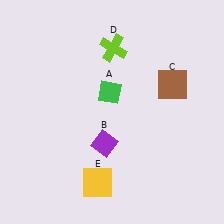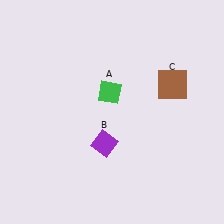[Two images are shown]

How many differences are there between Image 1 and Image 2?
There are 2 differences between the two images.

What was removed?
The lime cross (D), the yellow square (E) were removed in Image 2.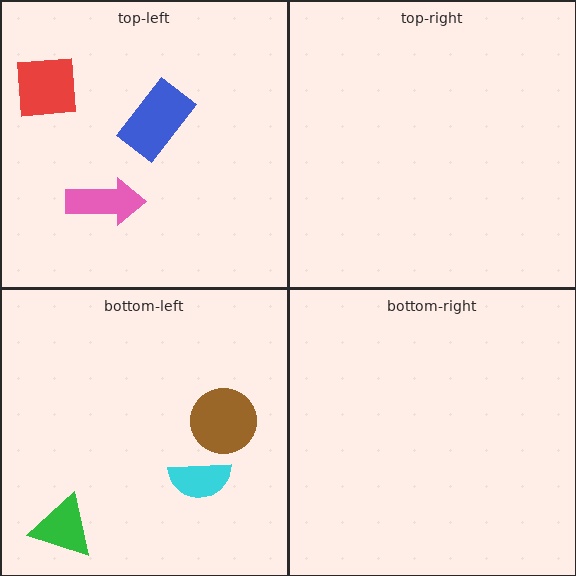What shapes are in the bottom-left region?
The cyan semicircle, the green triangle, the brown circle.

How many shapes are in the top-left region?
3.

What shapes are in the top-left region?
The blue rectangle, the red square, the pink arrow.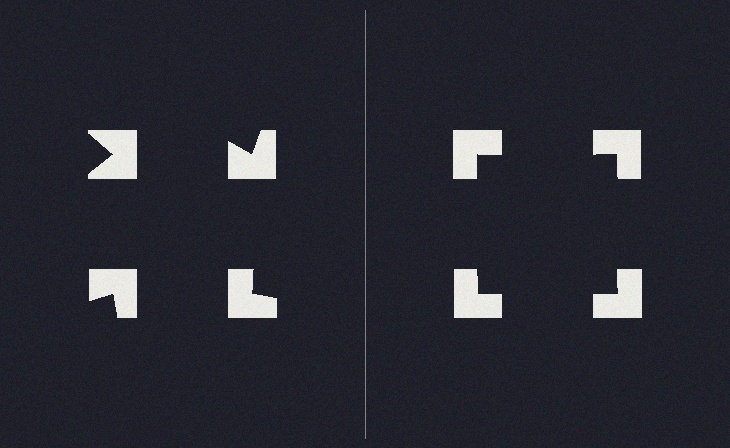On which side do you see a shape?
An illusory square appears on the right side. On the left side the wedge cuts are rotated, so no coherent shape forms.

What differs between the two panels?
The notched squares are positioned identically on both sides; only the wedge orientations differ. On the right they align to a square; on the left they are misaligned.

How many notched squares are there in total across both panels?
8 — 4 on each side.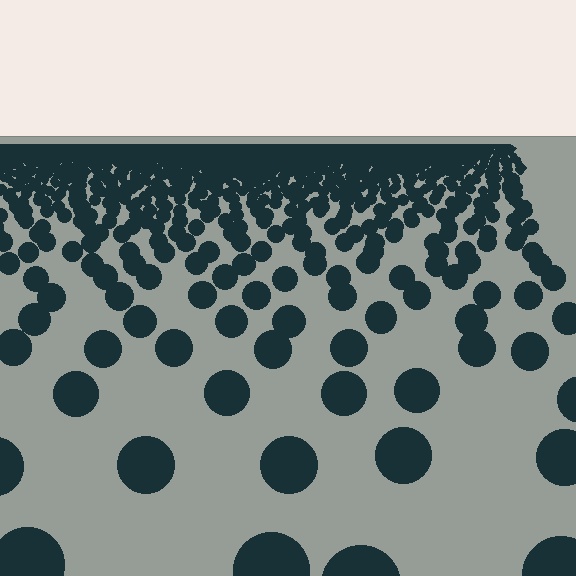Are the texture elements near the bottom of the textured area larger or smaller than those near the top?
Larger. Near the bottom, elements are closer to the viewer and appear at a bigger on-screen size.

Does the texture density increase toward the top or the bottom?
Density increases toward the top.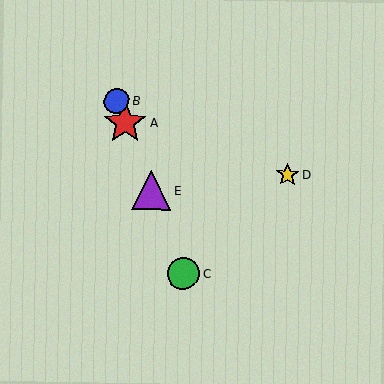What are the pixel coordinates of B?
Object B is at (117, 101).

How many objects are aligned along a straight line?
4 objects (A, B, C, E) are aligned along a straight line.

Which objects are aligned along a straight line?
Objects A, B, C, E are aligned along a straight line.